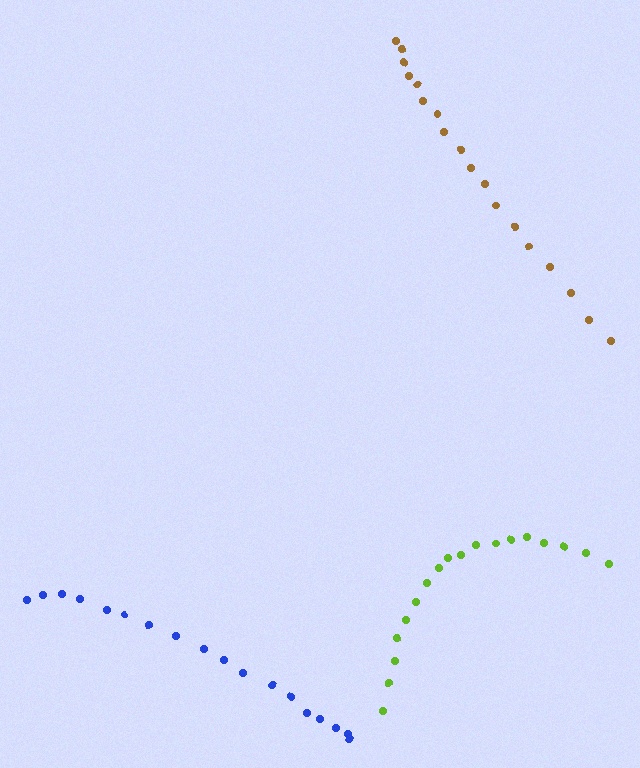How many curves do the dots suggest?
There are 3 distinct paths.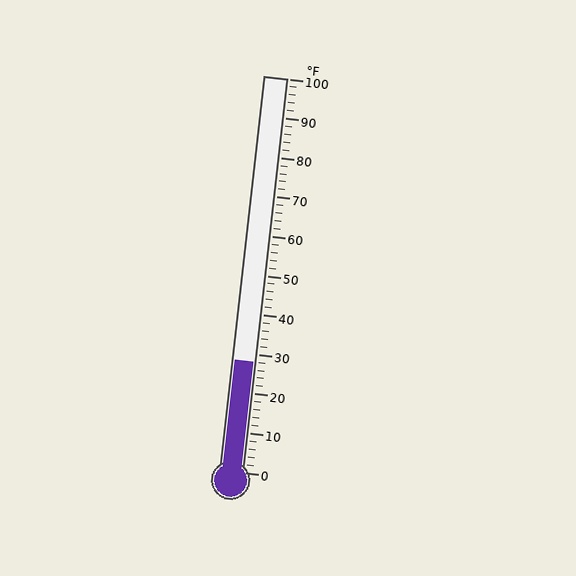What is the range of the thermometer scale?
The thermometer scale ranges from 0°F to 100°F.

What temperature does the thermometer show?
The thermometer shows approximately 28°F.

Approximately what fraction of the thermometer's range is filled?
The thermometer is filled to approximately 30% of its range.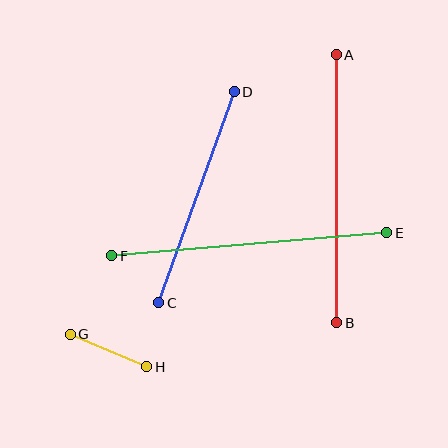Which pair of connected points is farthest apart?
Points E and F are farthest apart.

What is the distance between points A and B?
The distance is approximately 268 pixels.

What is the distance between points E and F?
The distance is approximately 276 pixels.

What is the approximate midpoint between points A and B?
The midpoint is at approximately (337, 189) pixels.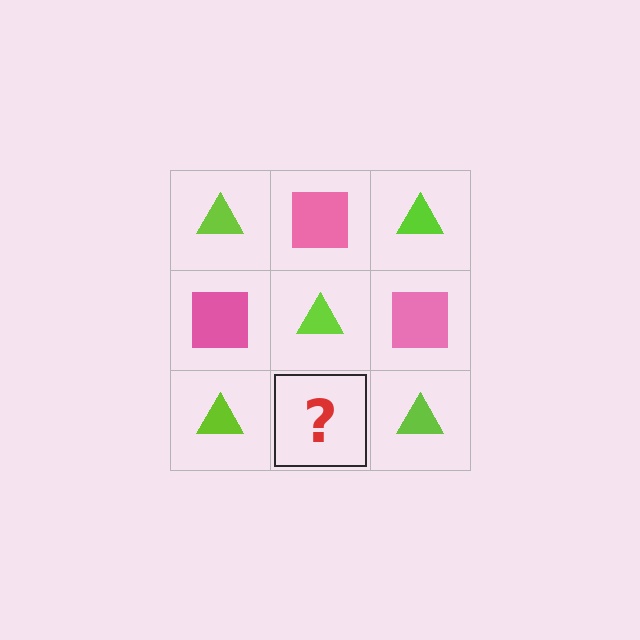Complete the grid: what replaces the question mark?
The question mark should be replaced with a pink square.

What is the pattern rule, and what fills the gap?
The rule is that it alternates lime triangle and pink square in a checkerboard pattern. The gap should be filled with a pink square.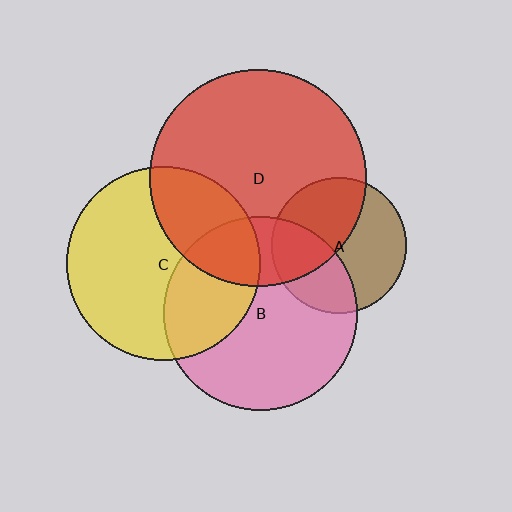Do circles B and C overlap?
Yes.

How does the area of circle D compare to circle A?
Approximately 2.6 times.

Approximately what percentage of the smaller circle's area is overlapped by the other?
Approximately 30%.